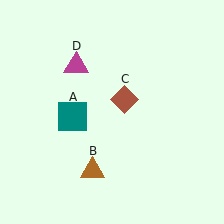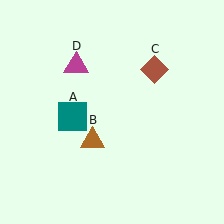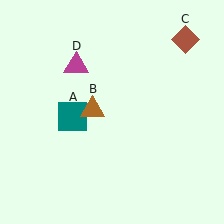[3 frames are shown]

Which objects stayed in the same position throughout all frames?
Teal square (object A) and magenta triangle (object D) remained stationary.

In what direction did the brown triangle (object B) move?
The brown triangle (object B) moved up.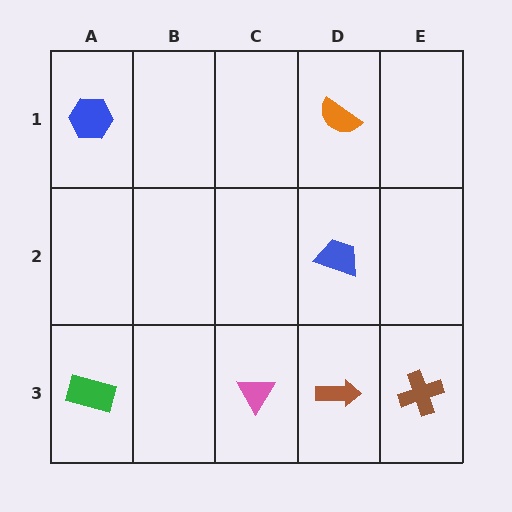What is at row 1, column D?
An orange semicircle.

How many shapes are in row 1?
2 shapes.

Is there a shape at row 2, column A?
No, that cell is empty.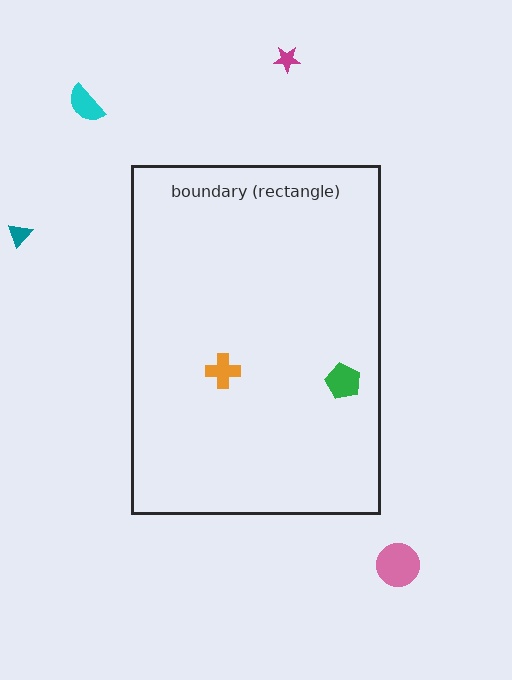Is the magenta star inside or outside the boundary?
Outside.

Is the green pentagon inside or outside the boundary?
Inside.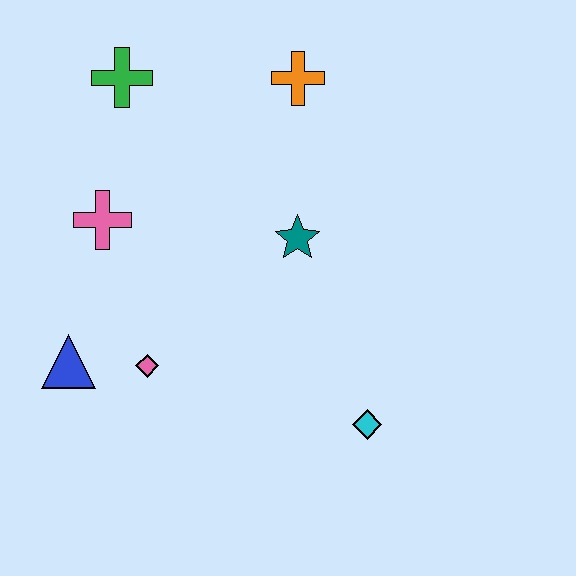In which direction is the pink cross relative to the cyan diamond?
The pink cross is to the left of the cyan diamond.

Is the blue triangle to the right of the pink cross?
No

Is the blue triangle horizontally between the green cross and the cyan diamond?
No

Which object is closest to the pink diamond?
The blue triangle is closest to the pink diamond.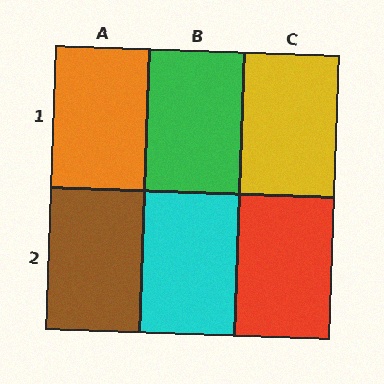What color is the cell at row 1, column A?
Orange.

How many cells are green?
1 cell is green.